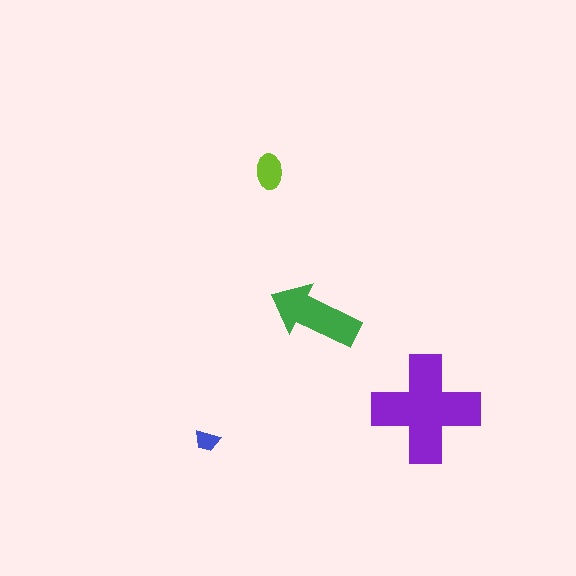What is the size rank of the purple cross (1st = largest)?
1st.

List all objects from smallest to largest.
The blue trapezoid, the lime ellipse, the green arrow, the purple cross.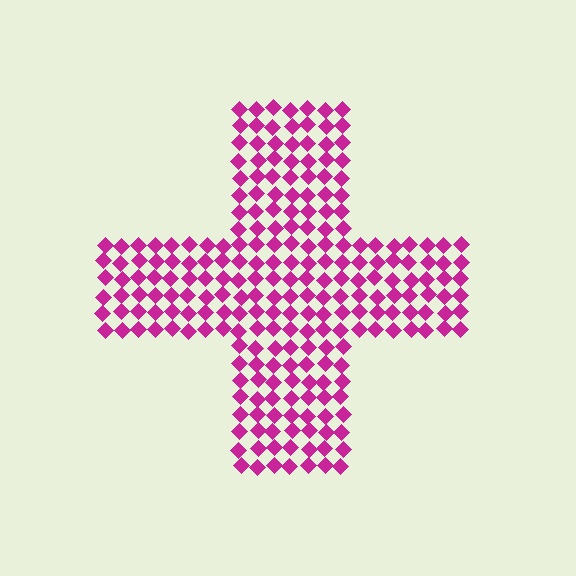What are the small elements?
The small elements are diamonds.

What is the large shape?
The large shape is a cross.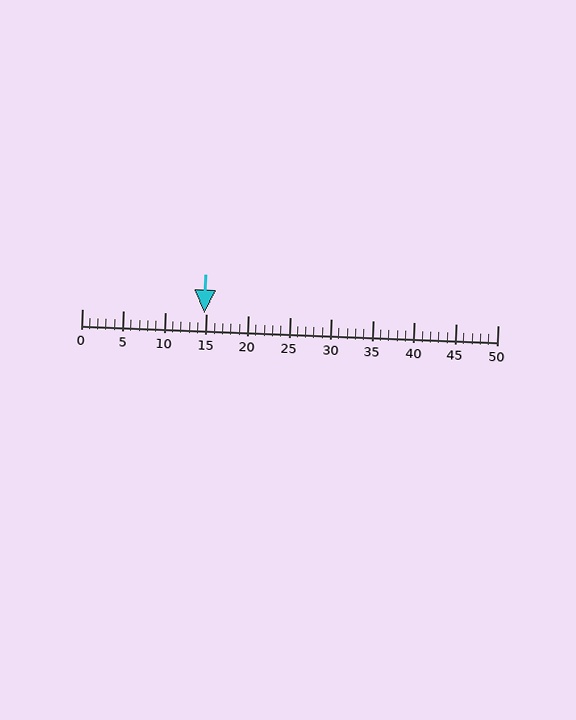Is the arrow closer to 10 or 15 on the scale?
The arrow is closer to 15.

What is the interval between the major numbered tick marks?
The major tick marks are spaced 5 units apart.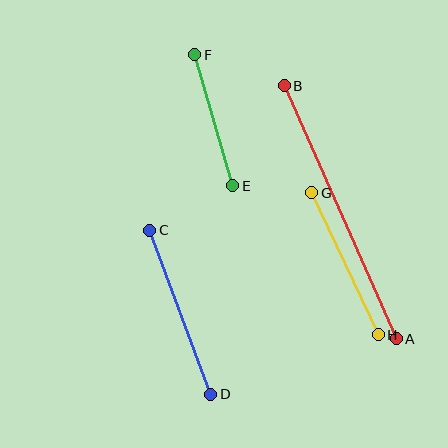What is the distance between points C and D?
The distance is approximately 175 pixels.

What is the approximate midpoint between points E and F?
The midpoint is at approximately (214, 120) pixels.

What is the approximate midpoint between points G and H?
The midpoint is at approximately (345, 264) pixels.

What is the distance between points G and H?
The distance is approximately 157 pixels.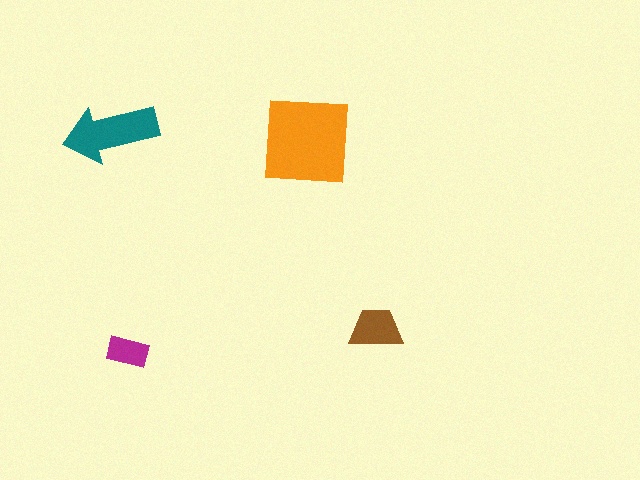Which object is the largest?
The orange square.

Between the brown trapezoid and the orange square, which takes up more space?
The orange square.